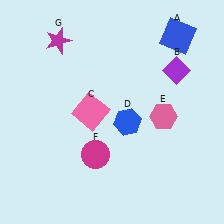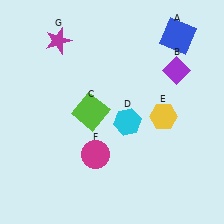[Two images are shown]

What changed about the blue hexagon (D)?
In Image 1, D is blue. In Image 2, it changed to cyan.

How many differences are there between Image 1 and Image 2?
There are 3 differences between the two images.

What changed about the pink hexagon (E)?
In Image 1, E is pink. In Image 2, it changed to yellow.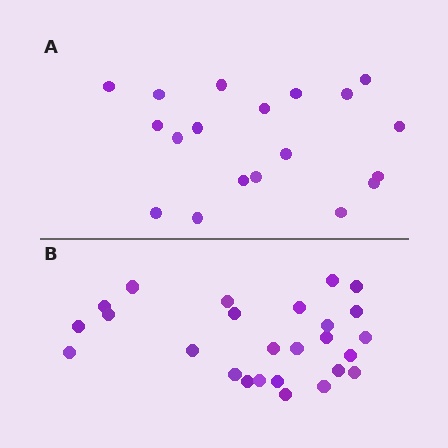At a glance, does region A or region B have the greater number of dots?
Region B (the bottom region) has more dots.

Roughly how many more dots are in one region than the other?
Region B has roughly 8 or so more dots than region A.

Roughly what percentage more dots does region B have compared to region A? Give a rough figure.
About 35% more.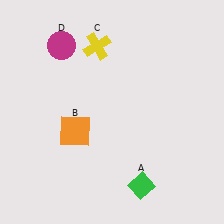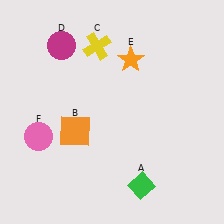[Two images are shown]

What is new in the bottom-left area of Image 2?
A pink circle (F) was added in the bottom-left area of Image 2.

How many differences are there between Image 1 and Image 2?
There are 2 differences between the two images.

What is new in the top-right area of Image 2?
An orange star (E) was added in the top-right area of Image 2.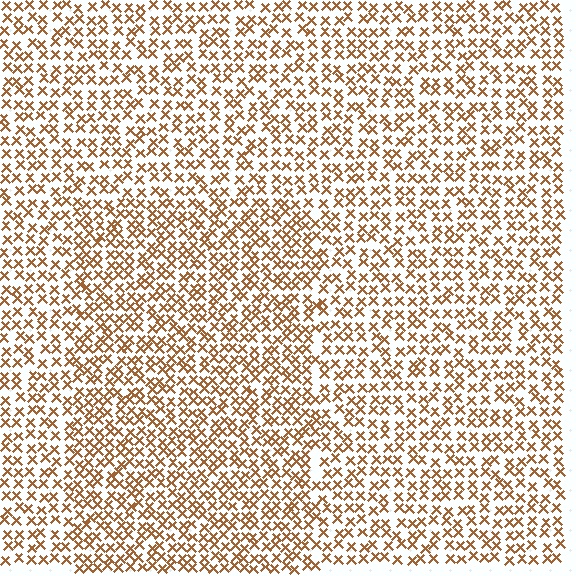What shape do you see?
I see a rectangle.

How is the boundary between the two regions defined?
The boundary is defined by a change in element density (approximately 1.4x ratio). All elements are the same color, size, and shape.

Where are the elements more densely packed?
The elements are more densely packed inside the rectangle boundary.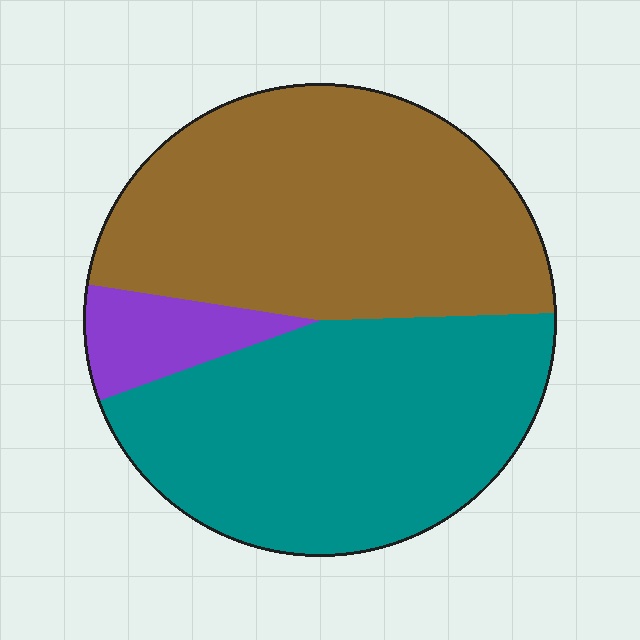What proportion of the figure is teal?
Teal covers around 45% of the figure.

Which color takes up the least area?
Purple, at roughly 10%.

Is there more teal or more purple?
Teal.